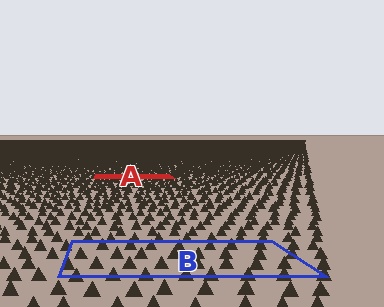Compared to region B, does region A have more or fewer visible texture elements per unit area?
Region A has more texture elements per unit area — they are packed more densely because it is farther away.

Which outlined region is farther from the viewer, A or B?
Region A is farther from the viewer — the texture elements inside it appear smaller and more densely packed.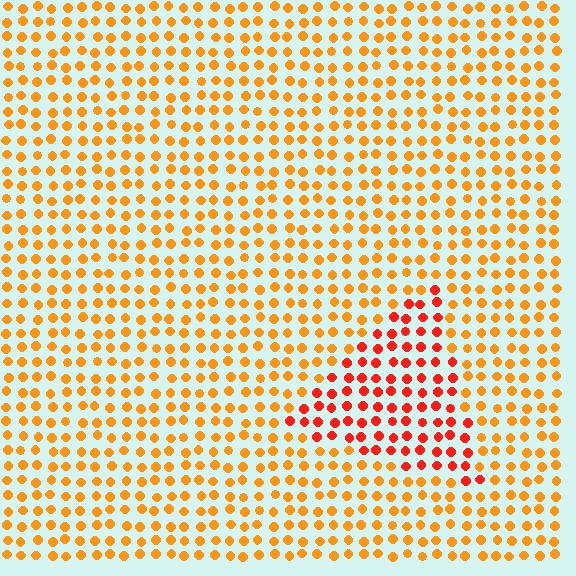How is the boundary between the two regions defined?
The boundary is defined purely by a slight shift in hue (about 32 degrees). Spacing, size, and orientation are identical on both sides.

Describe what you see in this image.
The image is filled with small orange elements in a uniform arrangement. A triangle-shaped region is visible where the elements are tinted to a slightly different hue, forming a subtle color boundary.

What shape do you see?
I see a triangle.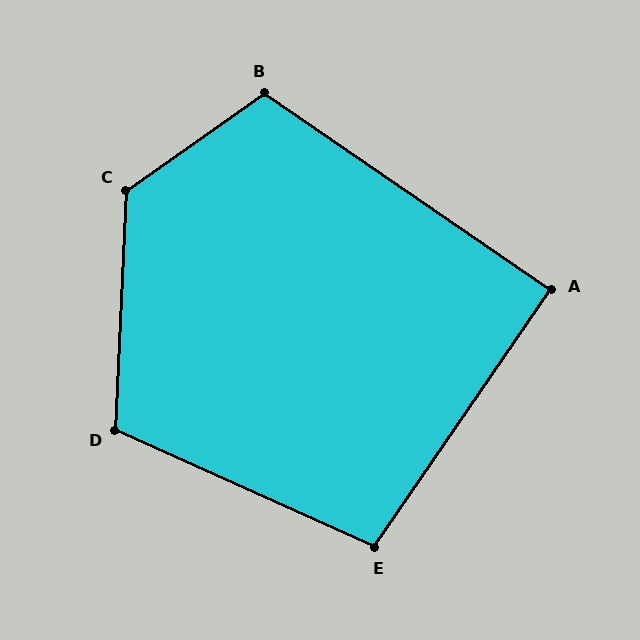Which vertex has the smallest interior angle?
A, at approximately 90 degrees.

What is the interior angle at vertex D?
Approximately 111 degrees (obtuse).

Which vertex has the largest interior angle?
C, at approximately 128 degrees.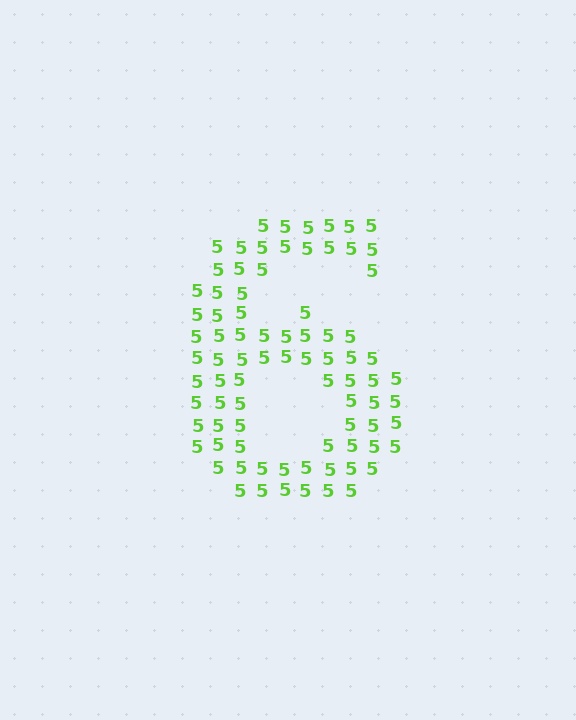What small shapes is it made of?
It is made of small digit 5's.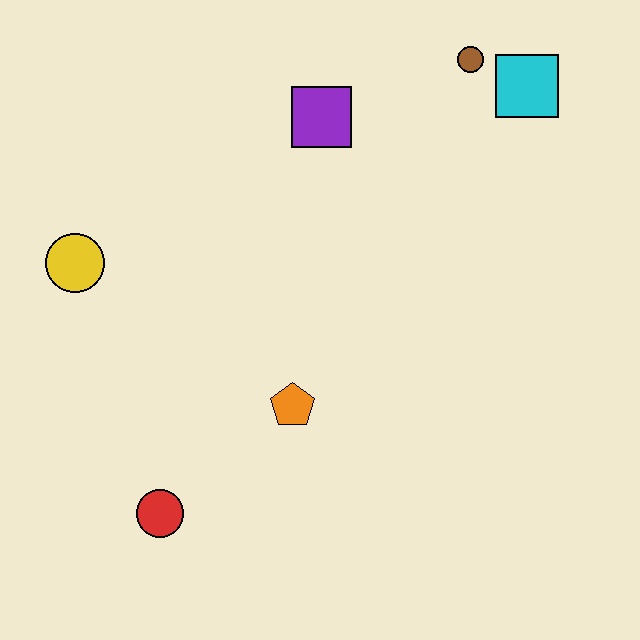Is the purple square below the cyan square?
Yes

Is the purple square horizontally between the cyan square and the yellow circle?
Yes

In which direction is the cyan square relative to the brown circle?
The cyan square is to the right of the brown circle.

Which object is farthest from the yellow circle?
The cyan square is farthest from the yellow circle.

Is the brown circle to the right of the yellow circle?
Yes